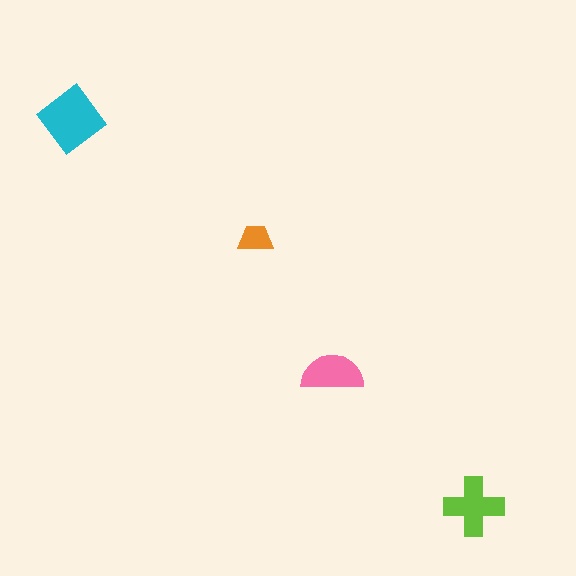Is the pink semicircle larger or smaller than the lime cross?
Smaller.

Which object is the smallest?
The orange trapezoid.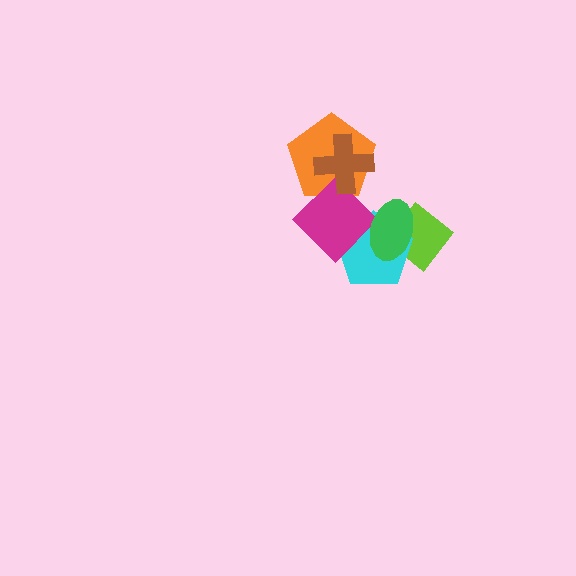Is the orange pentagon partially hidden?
Yes, it is partially covered by another shape.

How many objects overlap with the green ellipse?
3 objects overlap with the green ellipse.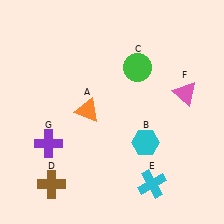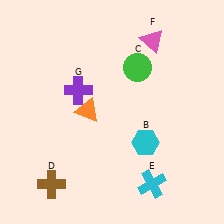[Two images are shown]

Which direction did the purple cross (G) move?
The purple cross (G) moved up.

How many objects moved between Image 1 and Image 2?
2 objects moved between the two images.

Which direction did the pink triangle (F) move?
The pink triangle (F) moved up.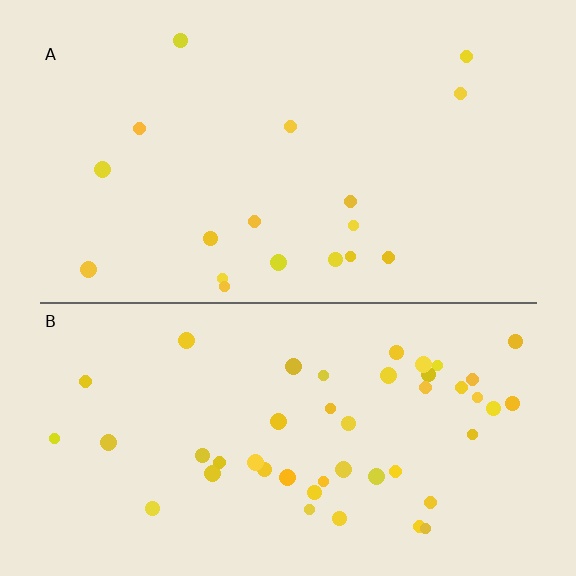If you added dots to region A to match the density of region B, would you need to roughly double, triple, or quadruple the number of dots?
Approximately triple.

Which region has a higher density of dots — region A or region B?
B (the bottom).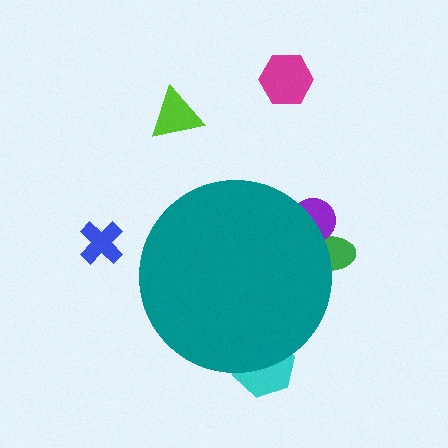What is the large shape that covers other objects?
A teal circle.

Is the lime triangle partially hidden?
No, the lime triangle is fully visible.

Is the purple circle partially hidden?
Yes, the purple circle is partially hidden behind the teal circle.